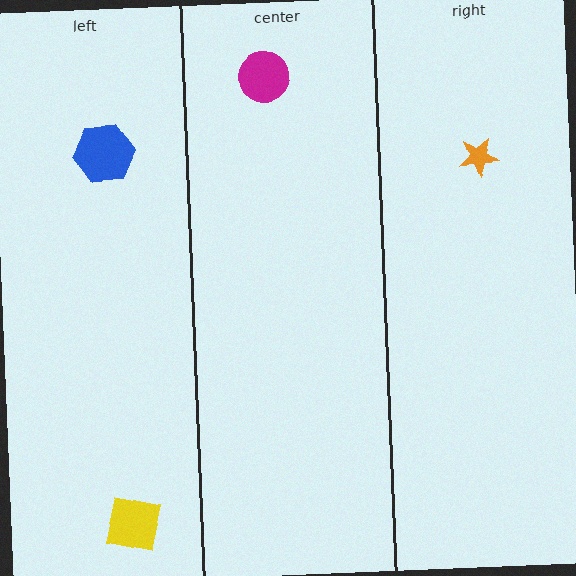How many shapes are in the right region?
1.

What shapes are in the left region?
The yellow square, the blue hexagon.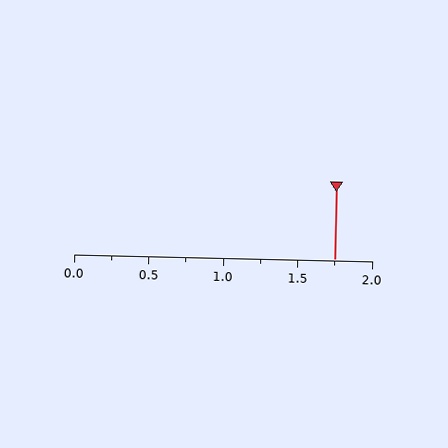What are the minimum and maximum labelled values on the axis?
The axis runs from 0.0 to 2.0.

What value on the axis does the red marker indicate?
The marker indicates approximately 1.75.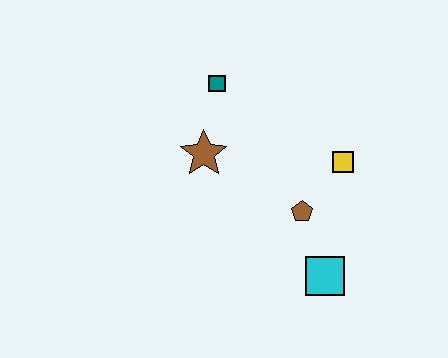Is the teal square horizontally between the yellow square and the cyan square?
No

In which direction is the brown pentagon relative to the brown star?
The brown pentagon is to the right of the brown star.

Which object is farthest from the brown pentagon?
The teal square is farthest from the brown pentagon.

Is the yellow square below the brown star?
Yes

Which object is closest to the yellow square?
The brown pentagon is closest to the yellow square.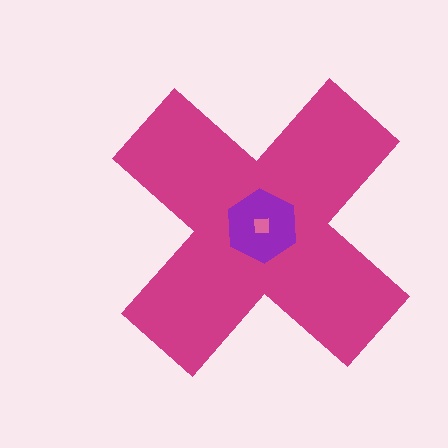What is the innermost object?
The pink square.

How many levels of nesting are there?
3.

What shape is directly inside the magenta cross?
The purple hexagon.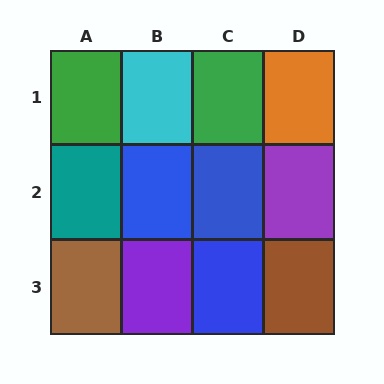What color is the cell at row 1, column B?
Cyan.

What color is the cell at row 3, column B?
Purple.